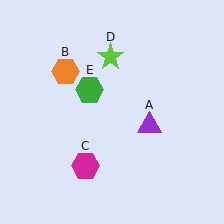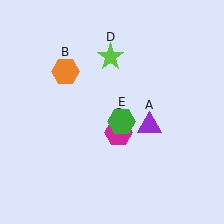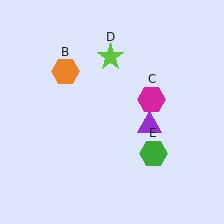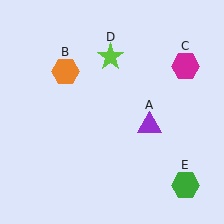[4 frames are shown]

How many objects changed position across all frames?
2 objects changed position: magenta hexagon (object C), green hexagon (object E).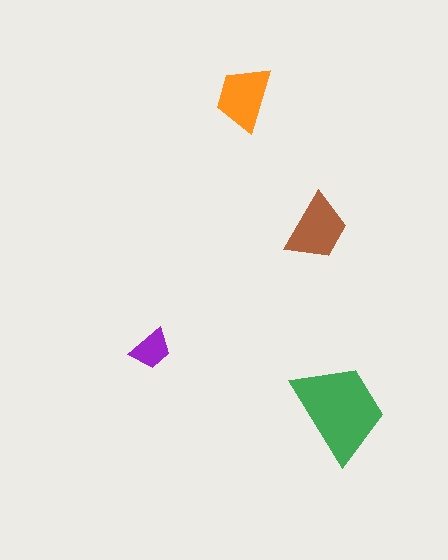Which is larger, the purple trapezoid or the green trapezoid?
The green one.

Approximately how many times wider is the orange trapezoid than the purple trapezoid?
About 1.5 times wider.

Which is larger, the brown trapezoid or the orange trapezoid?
The brown one.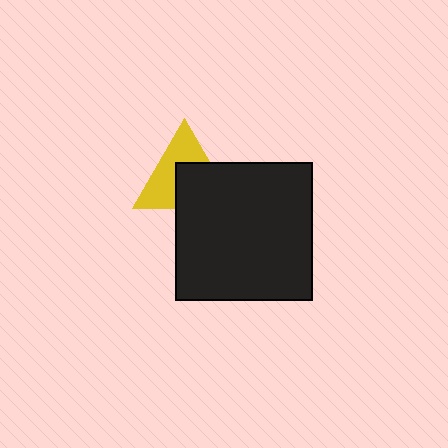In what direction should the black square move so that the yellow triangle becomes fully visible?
The black square should move toward the lower-right. That is the shortest direction to clear the overlap and leave the yellow triangle fully visible.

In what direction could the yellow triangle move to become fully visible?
The yellow triangle could move toward the upper-left. That would shift it out from behind the black square entirely.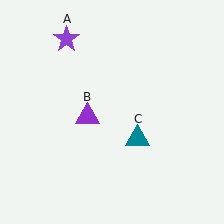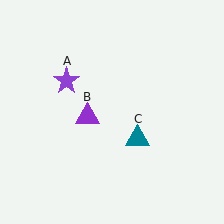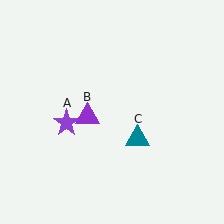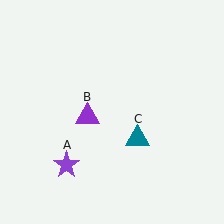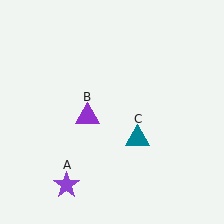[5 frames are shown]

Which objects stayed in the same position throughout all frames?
Purple triangle (object B) and teal triangle (object C) remained stationary.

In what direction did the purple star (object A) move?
The purple star (object A) moved down.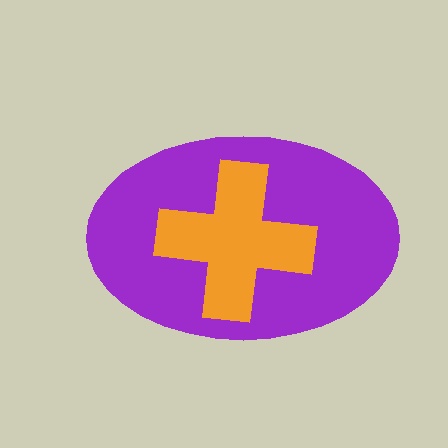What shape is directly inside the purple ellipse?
The orange cross.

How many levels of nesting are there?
2.